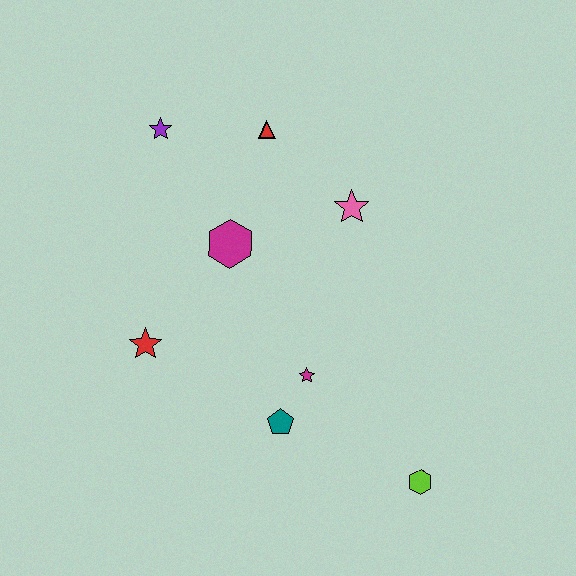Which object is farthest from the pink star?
The lime hexagon is farthest from the pink star.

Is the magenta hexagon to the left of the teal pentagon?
Yes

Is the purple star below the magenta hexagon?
No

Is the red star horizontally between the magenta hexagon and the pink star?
No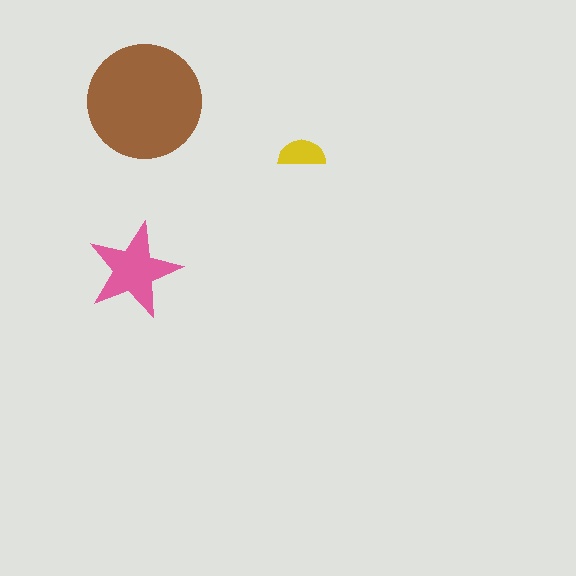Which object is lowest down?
The pink star is bottommost.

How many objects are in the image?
There are 3 objects in the image.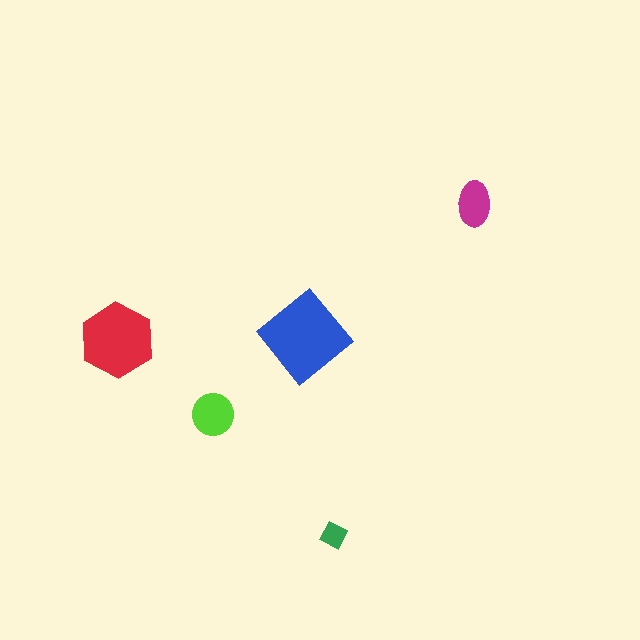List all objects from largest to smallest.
The blue diamond, the red hexagon, the lime circle, the magenta ellipse, the green diamond.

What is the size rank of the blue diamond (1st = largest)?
1st.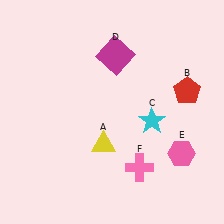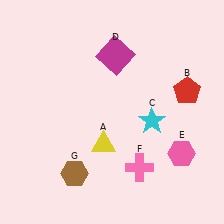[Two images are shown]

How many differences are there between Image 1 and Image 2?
There is 1 difference between the two images.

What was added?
A brown hexagon (G) was added in Image 2.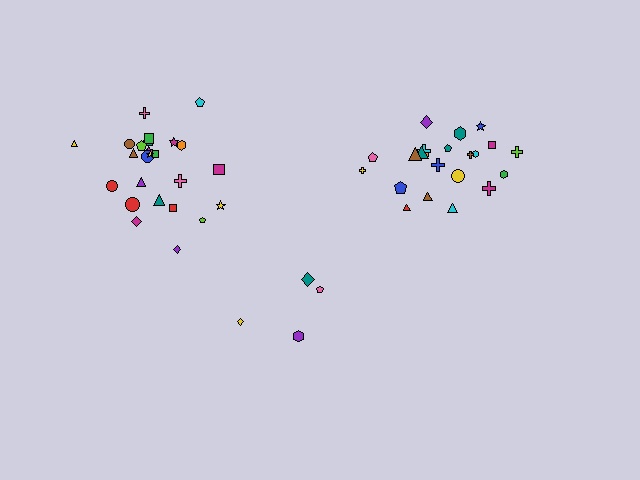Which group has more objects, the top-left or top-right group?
The top-left group.